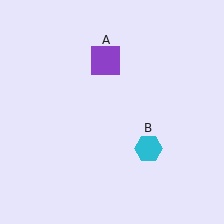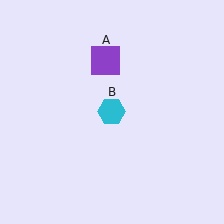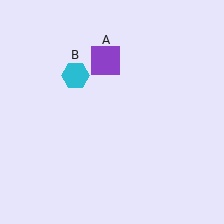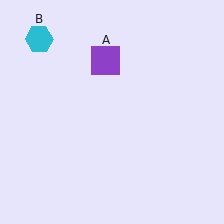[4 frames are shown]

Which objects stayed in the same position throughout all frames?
Purple square (object A) remained stationary.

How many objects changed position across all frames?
1 object changed position: cyan hexagon (object B).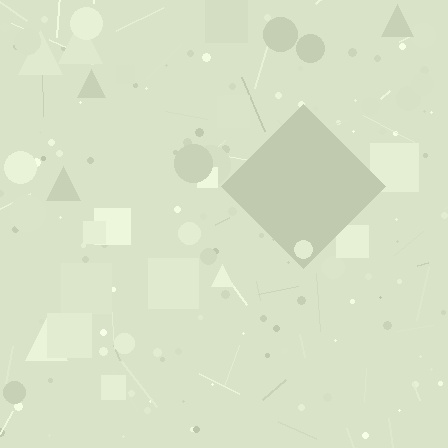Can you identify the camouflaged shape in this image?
The camouflaged shape is a diamond.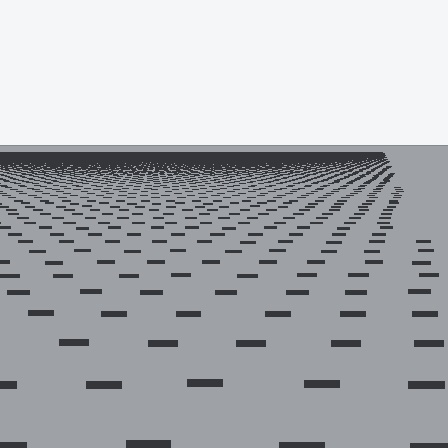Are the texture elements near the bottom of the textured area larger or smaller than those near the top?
Larger. Near the bottom, elements are closer to the viewer and appear at a bigger on-screen size.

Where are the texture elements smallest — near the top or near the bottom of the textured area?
Near the top.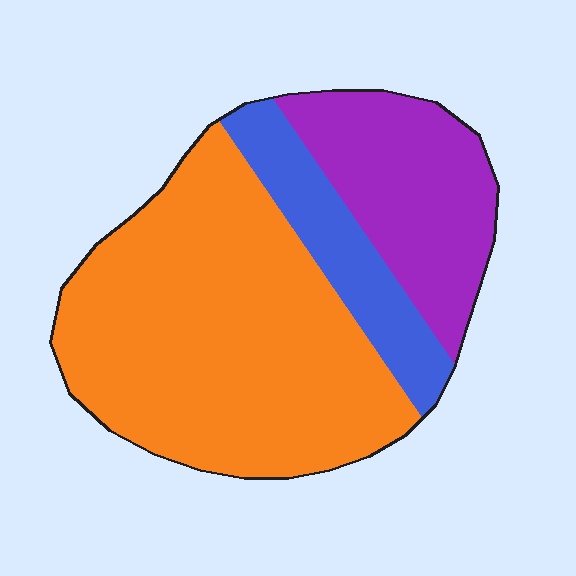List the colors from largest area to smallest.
From largest to smallest: orange, purple, blue.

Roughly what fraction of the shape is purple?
Purple covers 25% of the shape.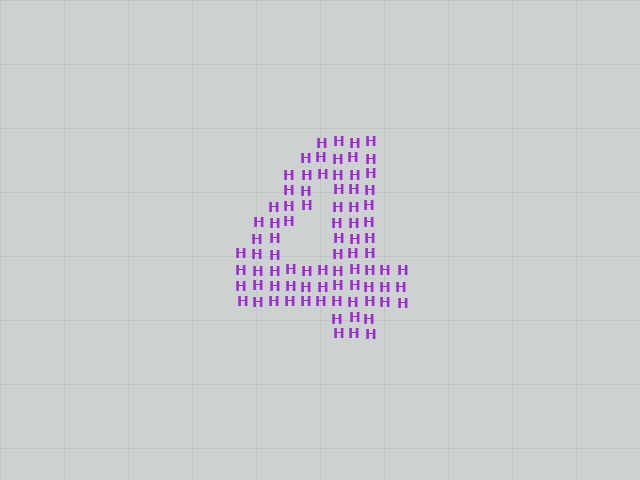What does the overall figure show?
The overall figure shows the digit 4.